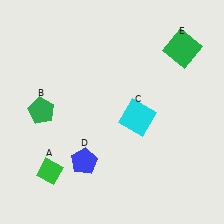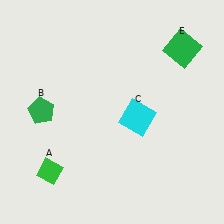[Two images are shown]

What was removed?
The blue pentagon (D) was removed in Image 2.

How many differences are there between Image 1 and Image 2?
There is 1 difference between the two images.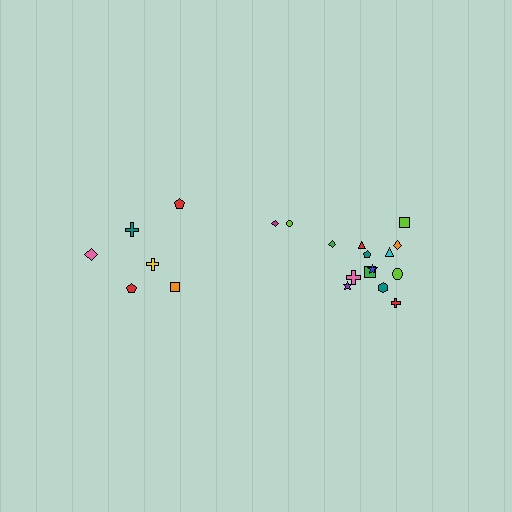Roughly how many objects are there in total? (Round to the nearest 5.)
Roughly 20 objects in total.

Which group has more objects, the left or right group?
The right group.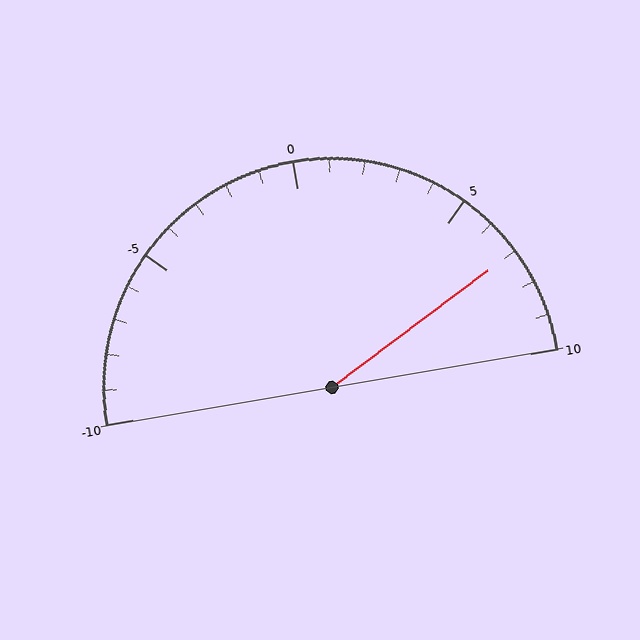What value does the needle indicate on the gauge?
The needle indicates approximately 7.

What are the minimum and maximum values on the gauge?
The gauge ranges from -10 to 10.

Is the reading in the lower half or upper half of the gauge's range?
The reading is in the upper half of the range (-10 to 10).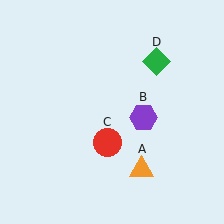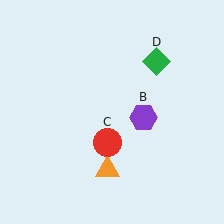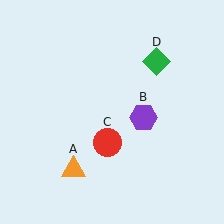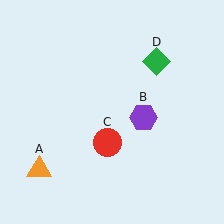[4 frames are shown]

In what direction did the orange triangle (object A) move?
The orange triangle (object A) moved left.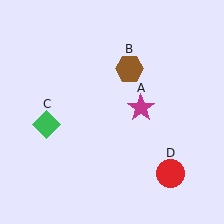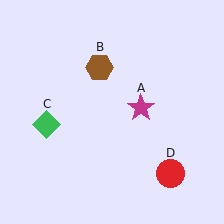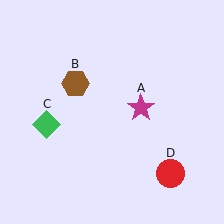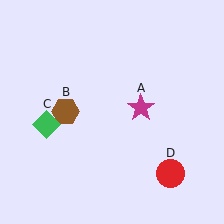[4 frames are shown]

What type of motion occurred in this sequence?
The brown hexagon (object B) rotated counterclockwise around the center of the scene.